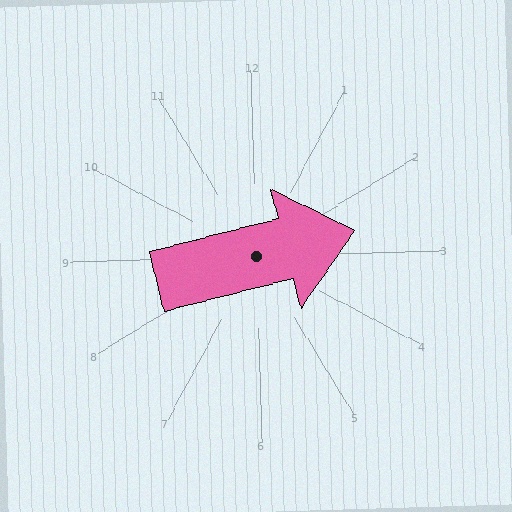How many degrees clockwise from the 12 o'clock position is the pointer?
Approximately 77 degrees.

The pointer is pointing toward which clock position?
Roughly 3 o'clock.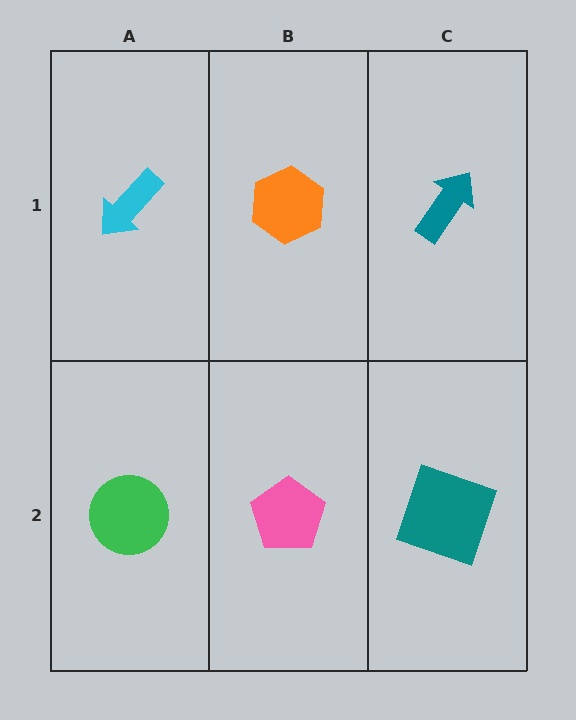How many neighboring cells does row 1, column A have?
2.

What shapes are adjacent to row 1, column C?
A teal square (row 2, column C), an orange hexagon (row 1, column B).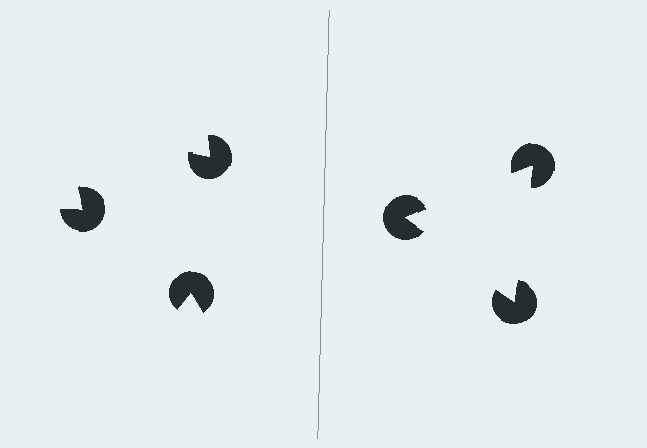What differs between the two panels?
The pac-man discs are positioned identically on both sides; only the wedge orientations differ. On the right they align to a triangle; on the left they are misaligned.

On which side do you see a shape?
An illusory triangle appears on the right side. On the left side the wedge cuts are rotated, so no coherent shape forms.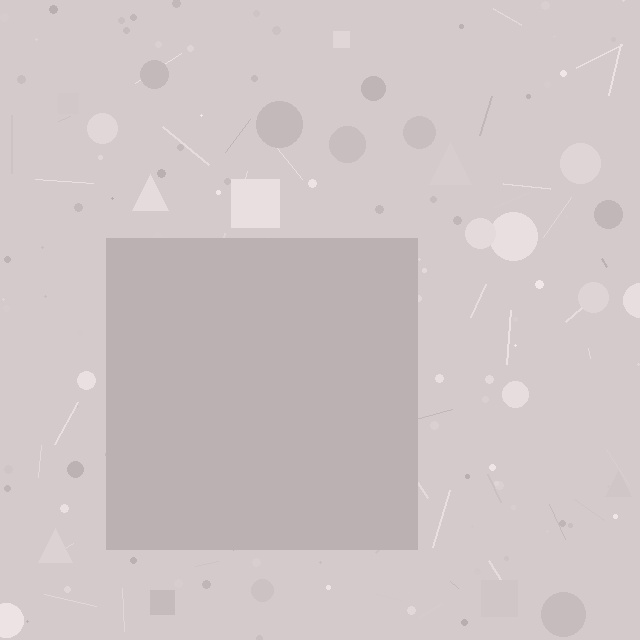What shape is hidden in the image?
A square is hidden in the image.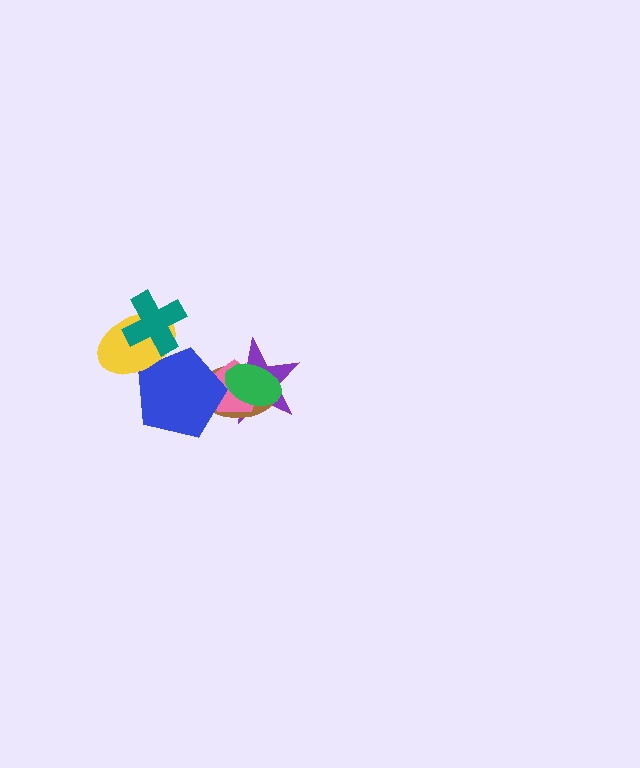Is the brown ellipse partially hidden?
Yes, it is partially covered by another shape.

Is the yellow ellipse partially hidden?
Yes, it is partially covered by another shape.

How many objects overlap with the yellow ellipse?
2 objects overlap with the yellow ellipse.